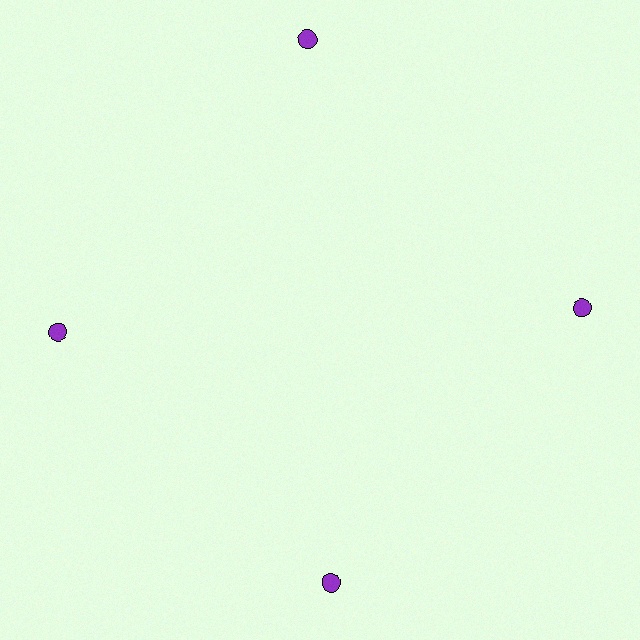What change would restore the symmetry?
The symmetry would be restored by moving it inward, back onto the ring so that all 4 circles sit at equal angles and equal distance from the center.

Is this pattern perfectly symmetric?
No. The 4 purple circles are arranged in a ring, but one element near the 12 o'clock position is pushed outward from the center, breaking the 4-fold rotational symmetry.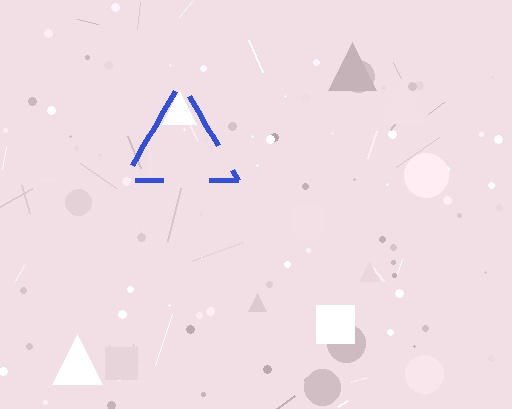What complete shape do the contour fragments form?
The contour fragments form a triangle.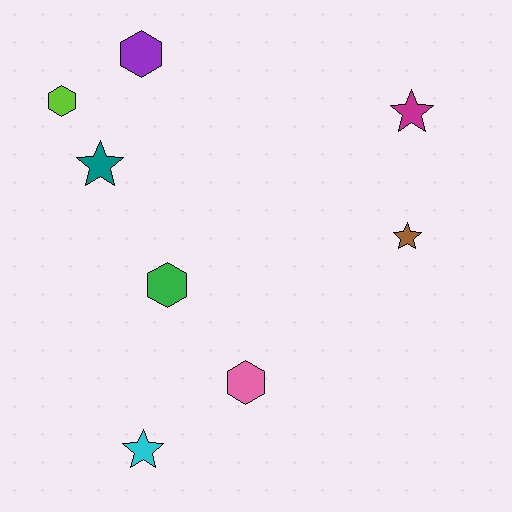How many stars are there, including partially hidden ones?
There are 4 stars.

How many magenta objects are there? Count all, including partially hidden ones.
There is 1 magenta object.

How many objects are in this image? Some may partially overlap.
There are 8 objects.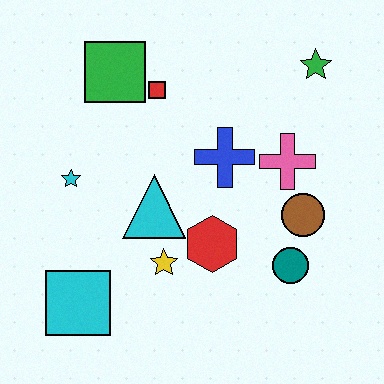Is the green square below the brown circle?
No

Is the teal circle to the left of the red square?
No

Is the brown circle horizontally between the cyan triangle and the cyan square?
No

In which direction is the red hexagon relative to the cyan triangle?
The red hexagon is to the right of the cyan triangle.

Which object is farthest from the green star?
The cyan square is farthest from the green star.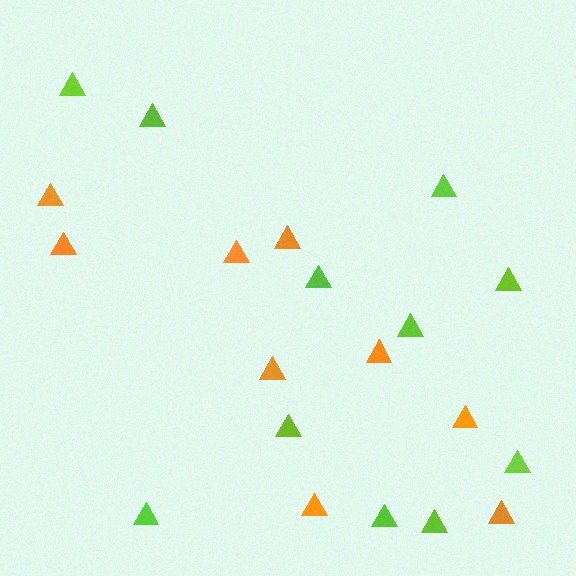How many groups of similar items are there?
There are 2 groups: one group of lime triangles (11) and one group of orange triangles (9).